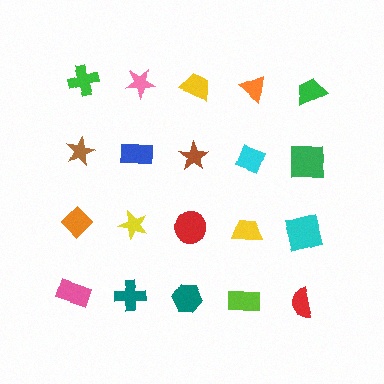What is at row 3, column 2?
A yellow star.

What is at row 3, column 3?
A red circle.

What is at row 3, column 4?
A yellow trapezoid.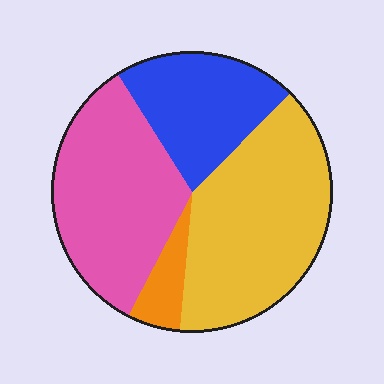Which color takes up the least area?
Orange, at roughly 5%.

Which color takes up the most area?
Yellow, at roughly 40%.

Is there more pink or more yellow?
Yellow.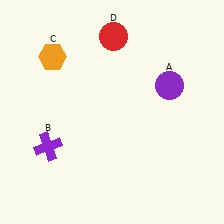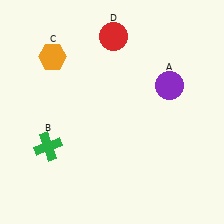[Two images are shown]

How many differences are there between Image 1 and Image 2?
There is 1 difference between the two images.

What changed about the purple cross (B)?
In Image 1, B is purple. In Image 2, it changed to green.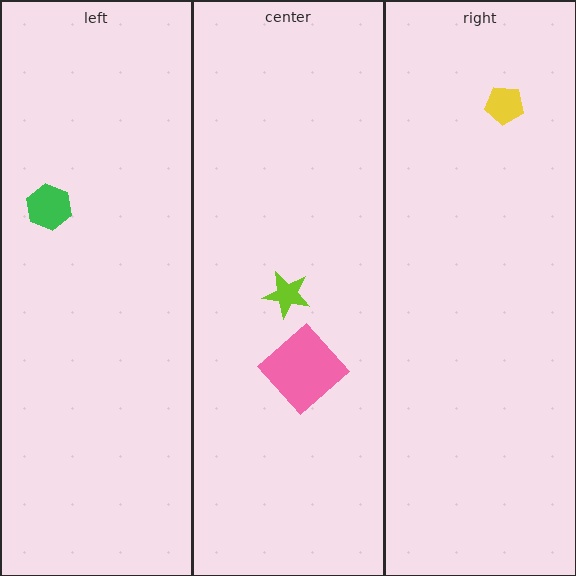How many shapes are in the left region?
1.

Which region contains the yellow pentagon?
The right region.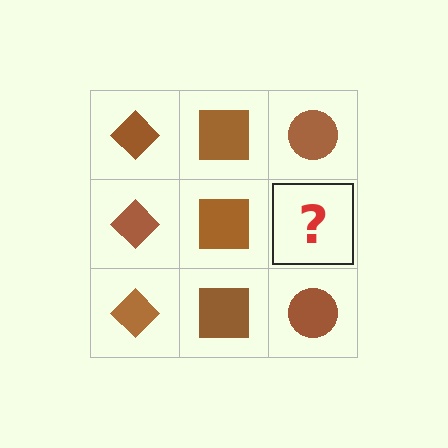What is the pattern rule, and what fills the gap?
The rule is that each column has a consistent shape. The gap should be filled with a brown circle.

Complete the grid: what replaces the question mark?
The question mark should be replaced with a brown circle.